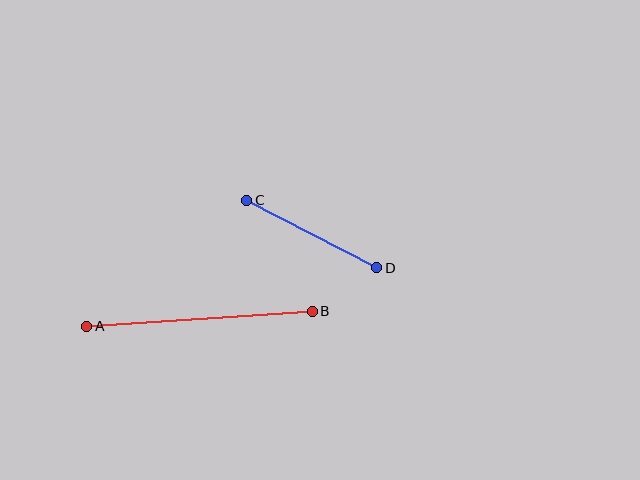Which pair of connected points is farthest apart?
Points A and B are farthest apart.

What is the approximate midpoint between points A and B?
The midpoint is at approximately (200, 319) pixels.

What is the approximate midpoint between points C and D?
The midpoint is at approximately (312, 234) pixels.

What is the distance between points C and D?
The distance is approximately 146 pixels.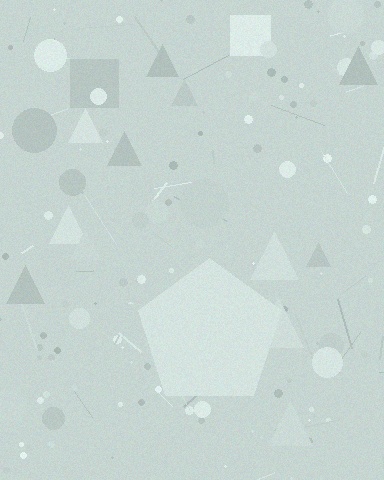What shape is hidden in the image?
A pentagon is hidden in the image.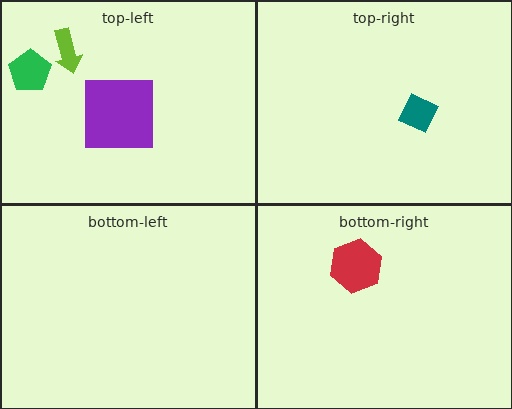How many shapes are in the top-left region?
3.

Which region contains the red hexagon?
The bottom-right region.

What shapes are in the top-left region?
The green pentagon, the purple square, the lime arrow.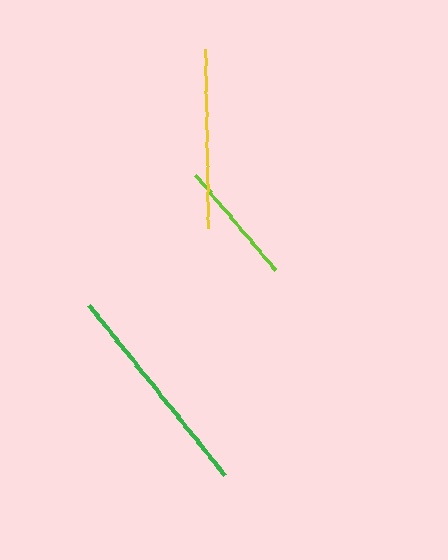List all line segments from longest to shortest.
From longest to shortest: green, yellow, lime.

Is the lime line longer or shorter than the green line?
The green line is longer than the lime line.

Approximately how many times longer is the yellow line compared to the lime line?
The yellow line is approximately 1.4 times the length of the lime line.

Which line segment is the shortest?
The lime line is the shortest at approximately 124 pixels.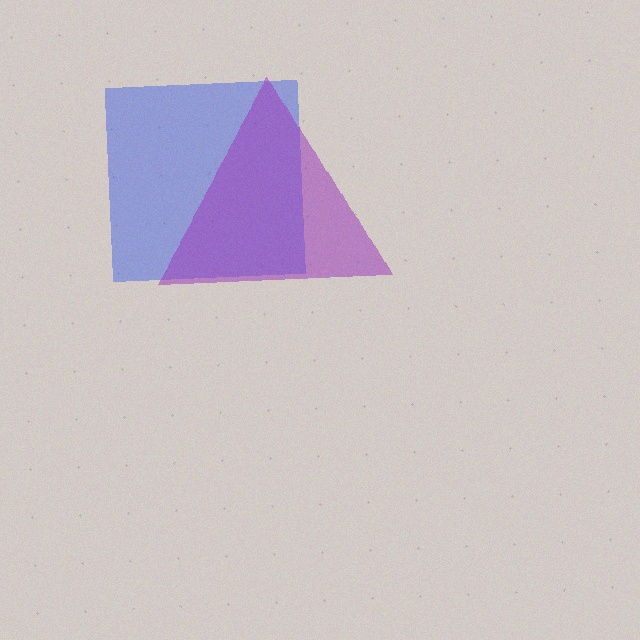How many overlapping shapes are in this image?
There are 2 overlapping shapes in the image.